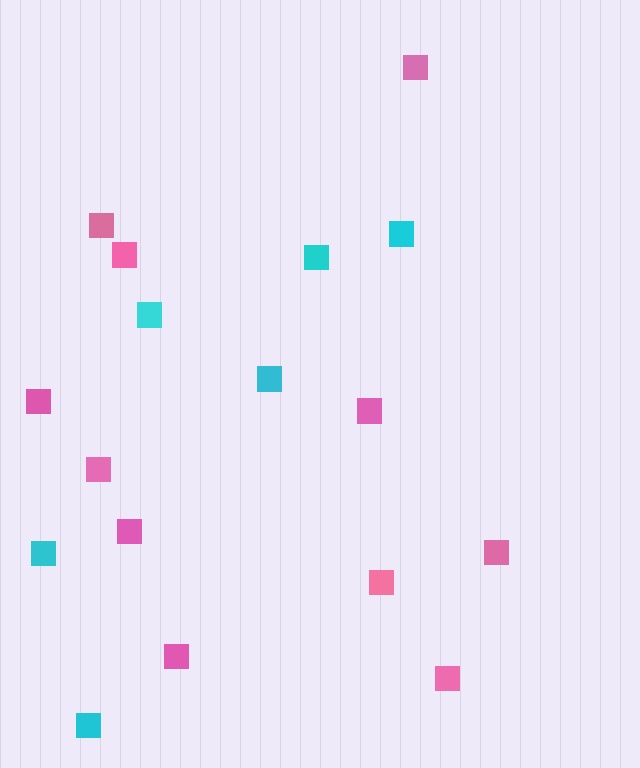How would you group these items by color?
There are 2 groups: one group of pink squares (11) and one group of cyan squares (6).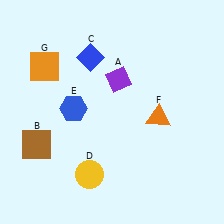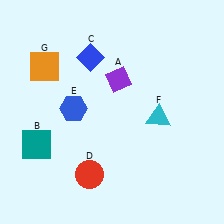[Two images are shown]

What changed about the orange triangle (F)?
In Image 1, F is orange. In Image 2, it changed to cyan.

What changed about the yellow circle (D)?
In Image 1, D is yellow. In Image 2, it changed to red.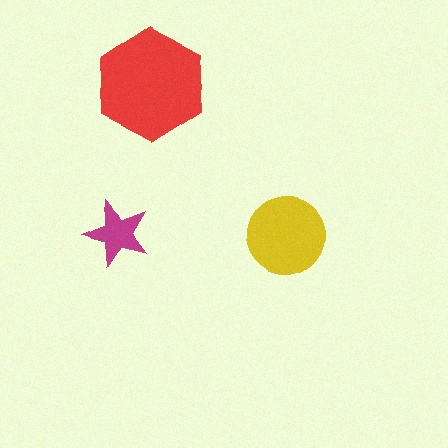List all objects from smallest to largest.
The magenta star, the yellow circle, the red hexagon.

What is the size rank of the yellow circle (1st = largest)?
2nd.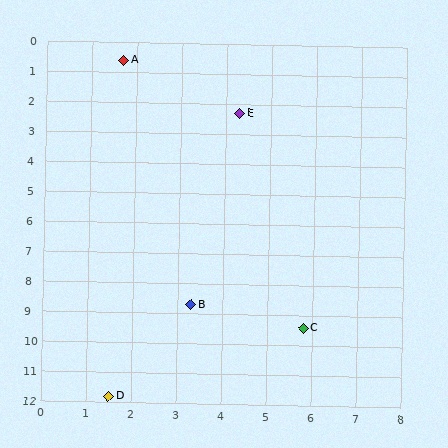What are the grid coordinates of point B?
Point B is at approximately (3.3, 8.7).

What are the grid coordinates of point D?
Point D is at approximately (1.5, 11.8).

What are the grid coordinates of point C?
Point C is at approximately (5.8, 9.4).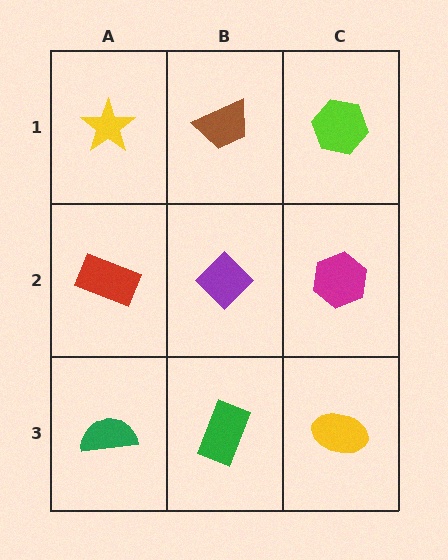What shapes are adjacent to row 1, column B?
A purple diamond (row 2, column B), a yellow star (row 1, column A), a lime hexagon (row 1, column C).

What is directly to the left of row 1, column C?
A brown trapezoid.